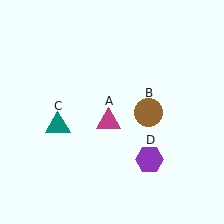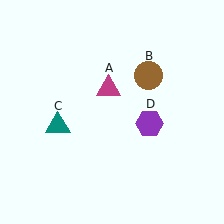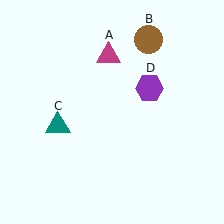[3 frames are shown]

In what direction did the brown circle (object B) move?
The brown circle (object B) moved up.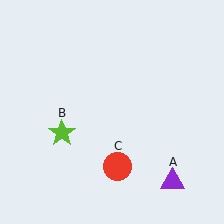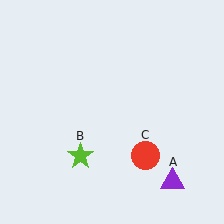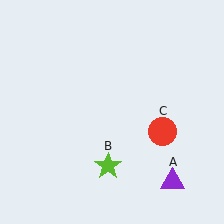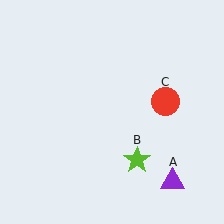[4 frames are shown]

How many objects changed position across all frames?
2 objects changed position: lime star (object B), red circle (object C).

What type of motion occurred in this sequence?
The lime star (object B), red circle (object C) rotated counterclockwise around the center of the scene.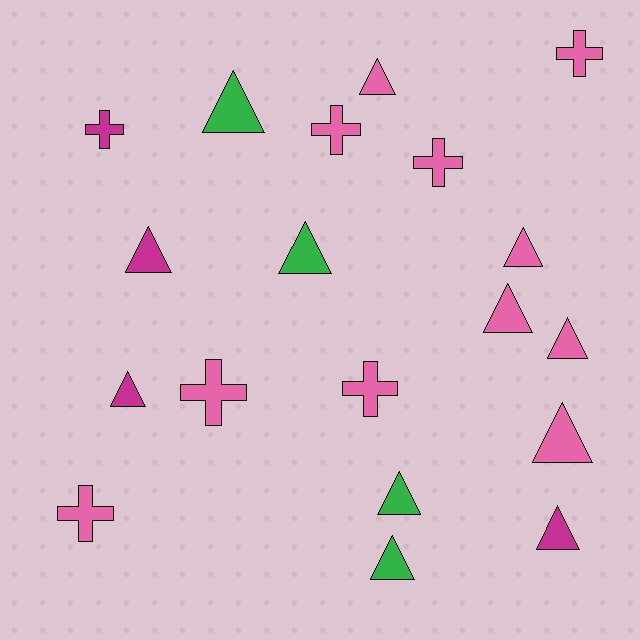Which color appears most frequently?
Pink, with 11 objects.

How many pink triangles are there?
There are 5 pink triangles.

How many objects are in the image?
There are 19 objects.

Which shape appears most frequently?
Triangle, with 12 objects.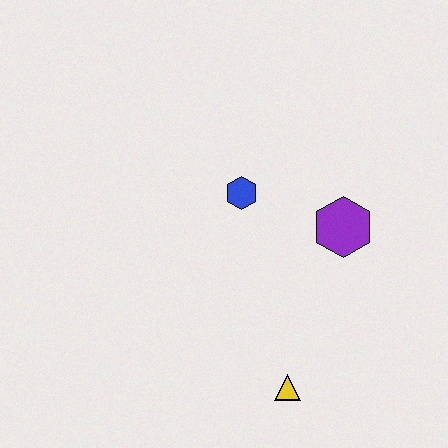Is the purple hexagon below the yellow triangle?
No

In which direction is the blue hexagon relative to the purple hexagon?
The blue hexagon is to the left of the purple hexagon.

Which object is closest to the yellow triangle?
The purple hexagon is closest to the yellow triangle.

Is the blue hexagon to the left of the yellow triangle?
Yes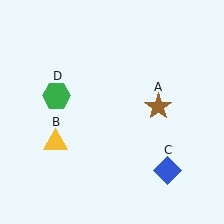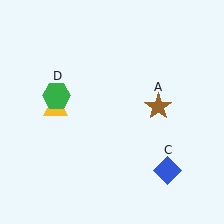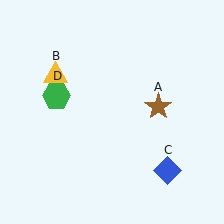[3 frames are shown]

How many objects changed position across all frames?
1 object changed position: yellow triangle (object B).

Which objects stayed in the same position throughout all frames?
Brown star (object A) and blue diamond (object C) and green hexagon (object D) remained stationary.